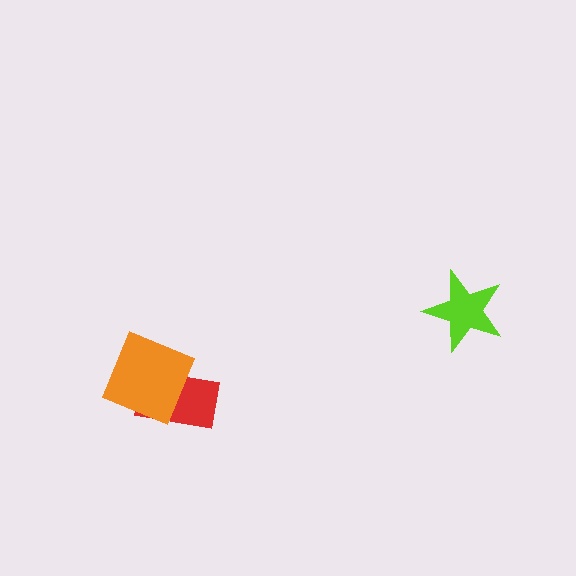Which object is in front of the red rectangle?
The orange square is in front of the red rectangle.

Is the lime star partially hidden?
No, no other shape covers it.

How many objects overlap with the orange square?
1 object overlaps with the orange square.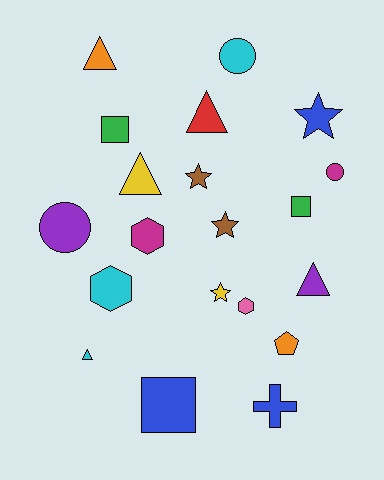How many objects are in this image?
There are 20 objects.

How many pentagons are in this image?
There is 1 pentagon.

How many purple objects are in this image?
There are 2 purple objects.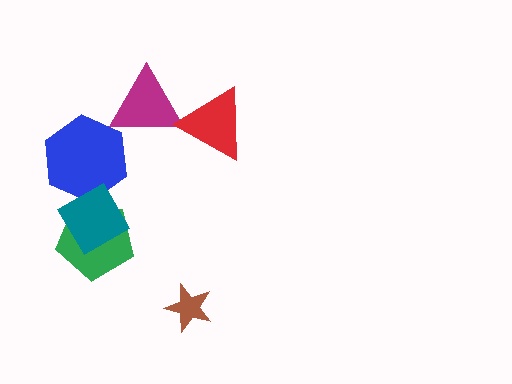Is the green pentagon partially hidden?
Yes, it is partially covered by another shape.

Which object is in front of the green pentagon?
The teal square is in front of the green pentagon.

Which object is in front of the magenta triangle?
The red triangle is in front of the magenta triangle.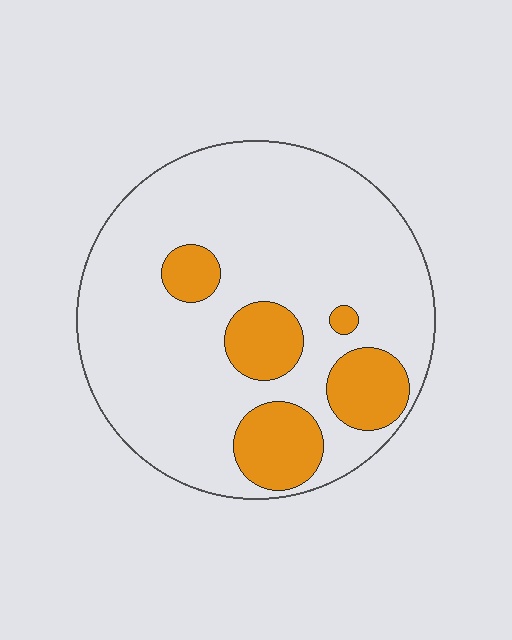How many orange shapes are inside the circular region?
5.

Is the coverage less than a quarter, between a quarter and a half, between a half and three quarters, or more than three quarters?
Less than a quarter.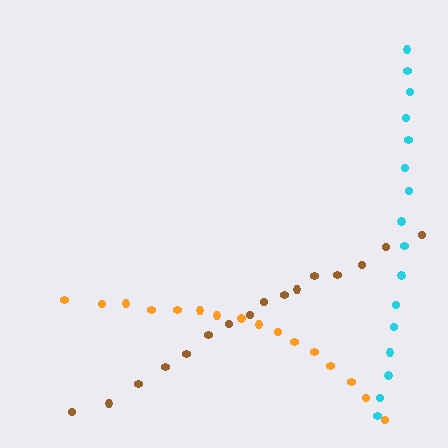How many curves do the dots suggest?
There are 3 distinct paths.